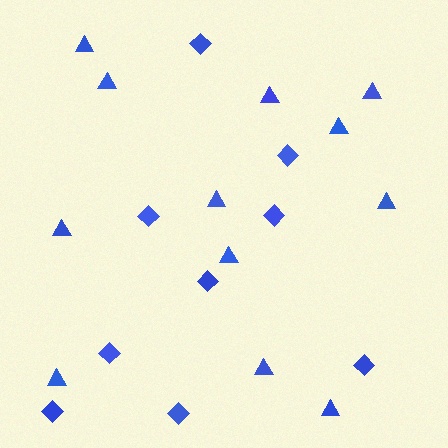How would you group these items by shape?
There are 2 groups: one group of triangles (12) and one group of diamonds (9).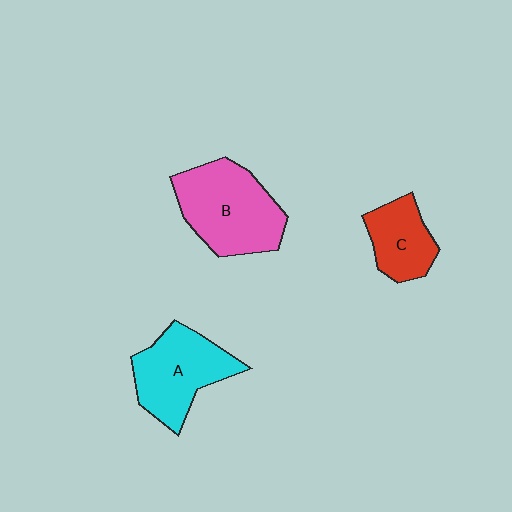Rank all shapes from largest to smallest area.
From largest to smallest: B (pink), A (cyan), C (red).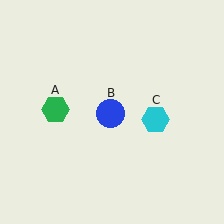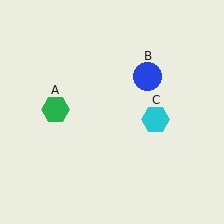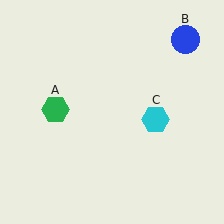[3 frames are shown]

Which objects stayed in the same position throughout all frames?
Green hexagon (object A) and cyan hexagon (object C) remained stationary.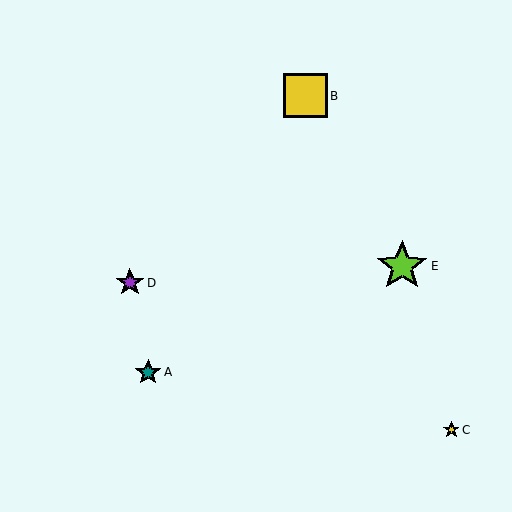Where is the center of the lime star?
The center of the lime star is at (402, 266).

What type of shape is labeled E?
Shape E is a lime star.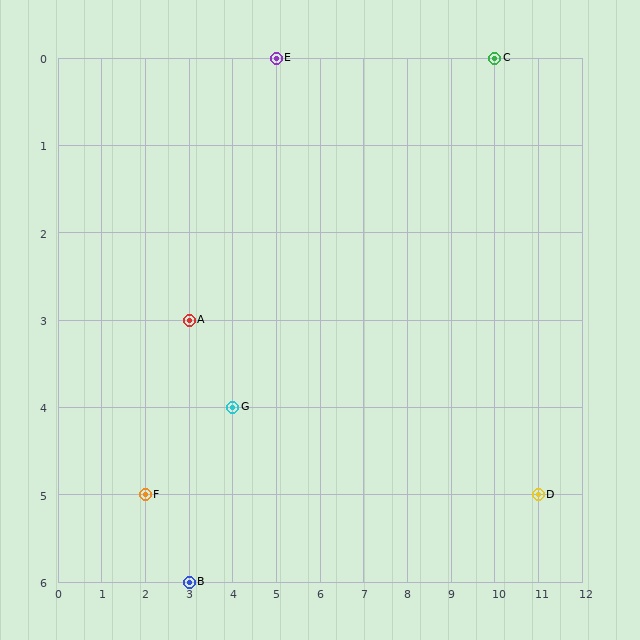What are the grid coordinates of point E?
Point E is at grid coordinates (5, 0).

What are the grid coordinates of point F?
Point F is at grid coordinates (2, 5).